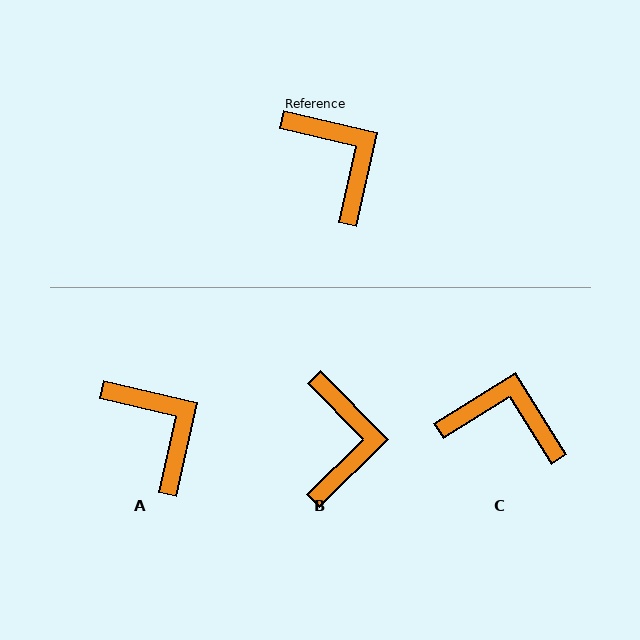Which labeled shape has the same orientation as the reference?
A.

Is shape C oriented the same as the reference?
No, it is off by about 45 degrees.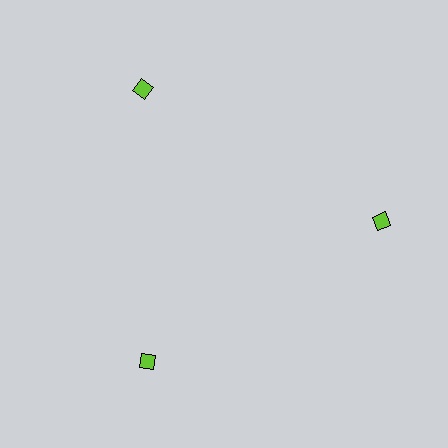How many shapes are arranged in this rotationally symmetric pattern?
There are 3 shapes, arranged in 3 groups of 1.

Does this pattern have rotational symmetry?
Yes, this pattern has 3-fold rotational symmetry. It looks the same after rotating 120 degrees around the center.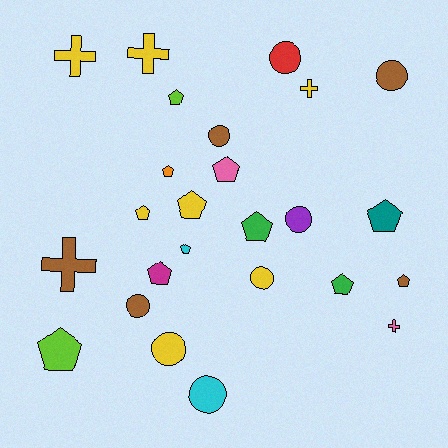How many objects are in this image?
There are 25 objects.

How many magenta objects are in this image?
There is 1 magenta object.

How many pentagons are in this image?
There are 12 pentagons.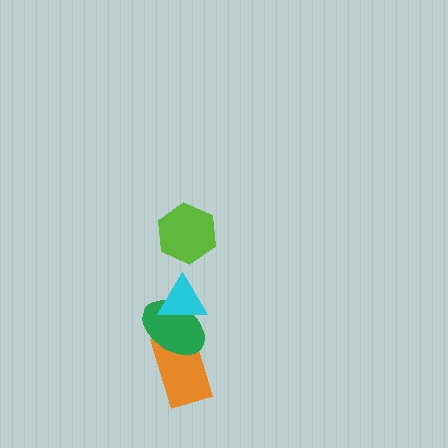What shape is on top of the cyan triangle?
The lime hexagon is on top of the cyan triangle.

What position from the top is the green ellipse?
The green ellipse is 3rd from the top.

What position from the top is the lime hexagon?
The lime hexagon is 1st from the top.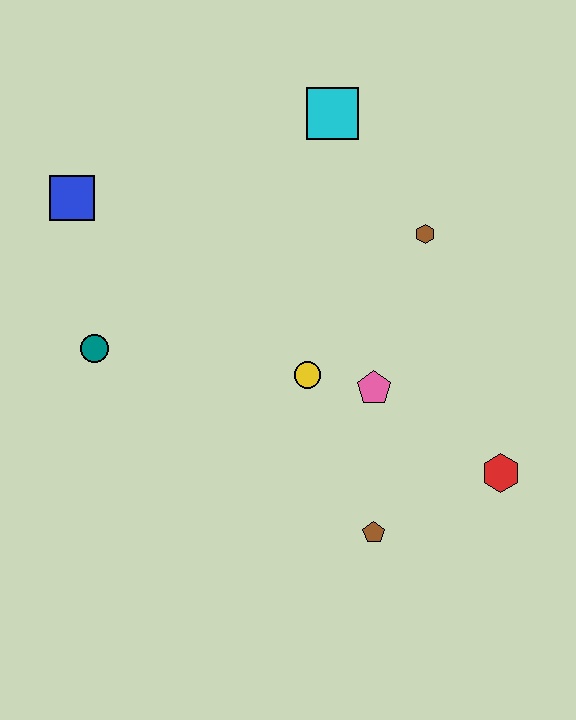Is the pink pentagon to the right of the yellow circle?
Yes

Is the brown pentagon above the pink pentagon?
No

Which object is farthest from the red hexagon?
The blue square is farthest from the red hexagon.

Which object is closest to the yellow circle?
The pink pentagon is closest to the yellow circle.